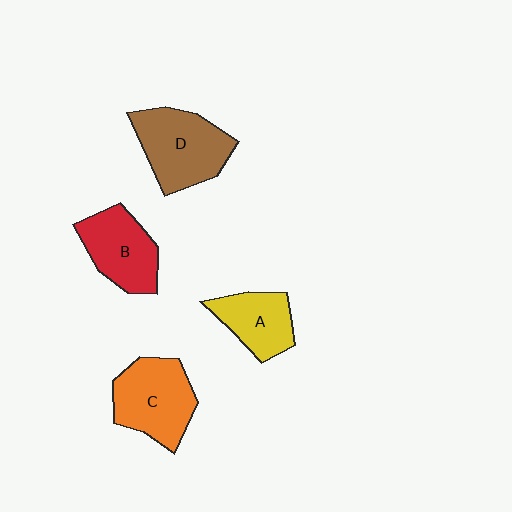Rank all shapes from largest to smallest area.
From largest to smallest: D (brown), C (orange), B (red), A (yellow).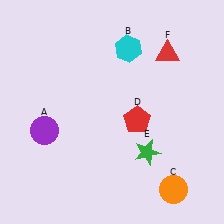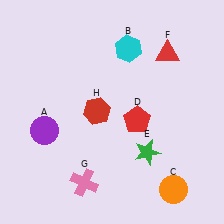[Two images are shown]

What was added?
A pink cross (G), a red hexagon (H) were added in Image 2.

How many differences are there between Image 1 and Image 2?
There are 2 differences between the two images.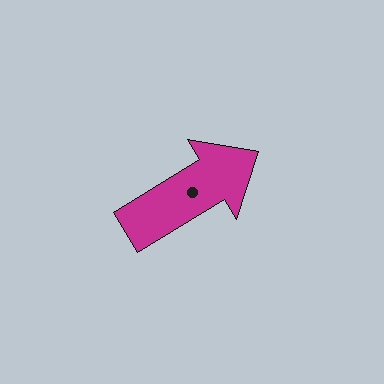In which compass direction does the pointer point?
Northeast.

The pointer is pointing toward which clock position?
Roughly 2 o'clock.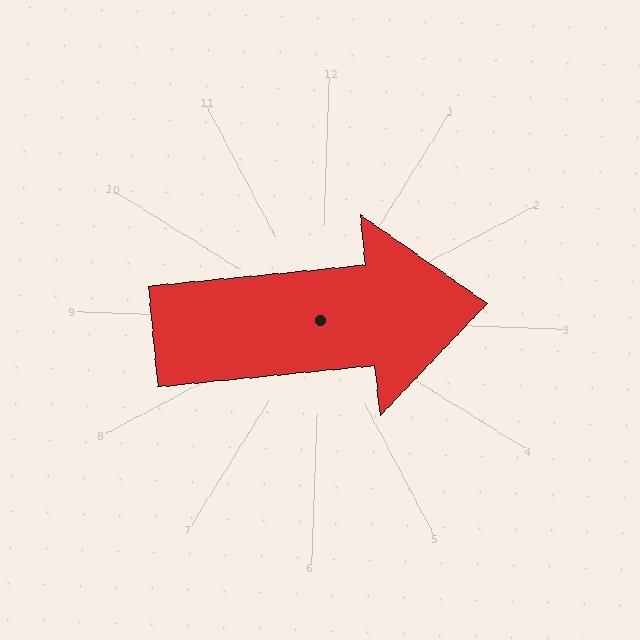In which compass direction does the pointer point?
East.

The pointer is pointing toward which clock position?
Roughly 3 o'clock.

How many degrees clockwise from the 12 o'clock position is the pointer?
Approximately 82 degrees.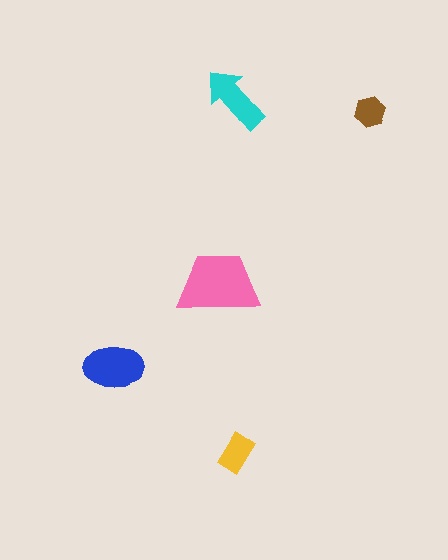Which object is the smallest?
The brown hexagon.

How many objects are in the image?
There are 5 objects in the image.